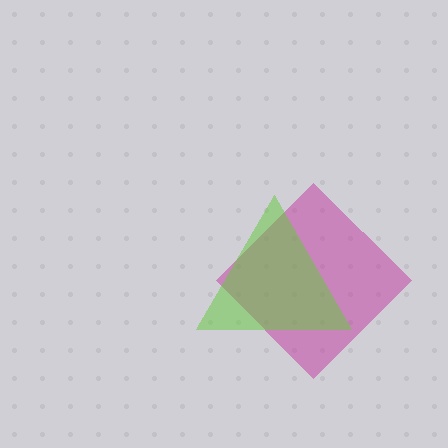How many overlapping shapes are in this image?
There are 2 overlapping shapes in the image.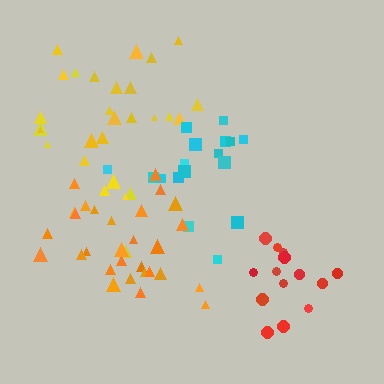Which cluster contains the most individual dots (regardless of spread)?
Yellow (29).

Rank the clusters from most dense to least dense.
orange, red, cyan, yellow.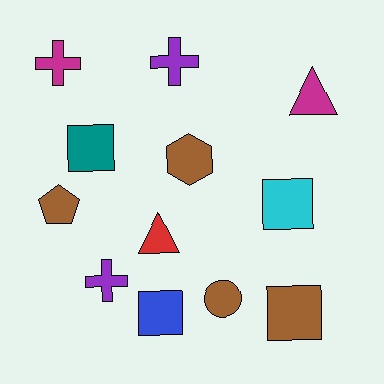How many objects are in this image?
There are 12 objects.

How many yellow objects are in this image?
There are no yellow objects.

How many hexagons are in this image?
There is 1 hexagon.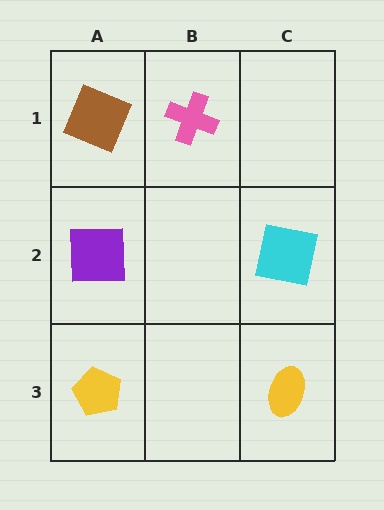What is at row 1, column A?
A brown square.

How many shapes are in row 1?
2 shapes.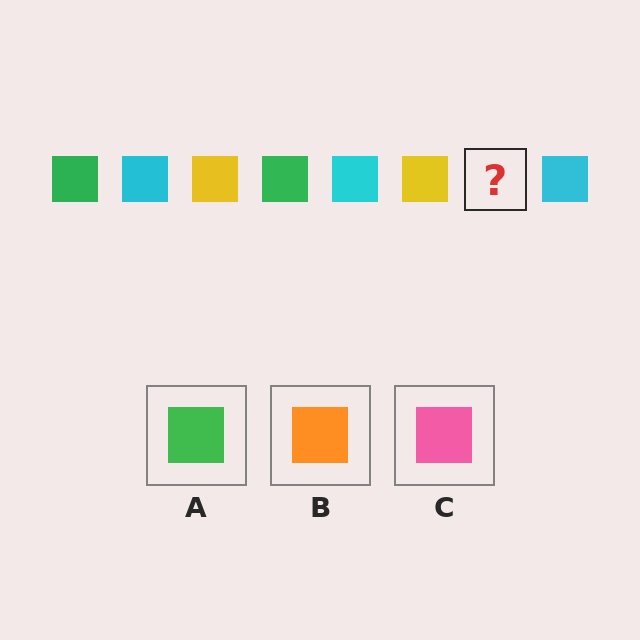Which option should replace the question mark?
Option A.